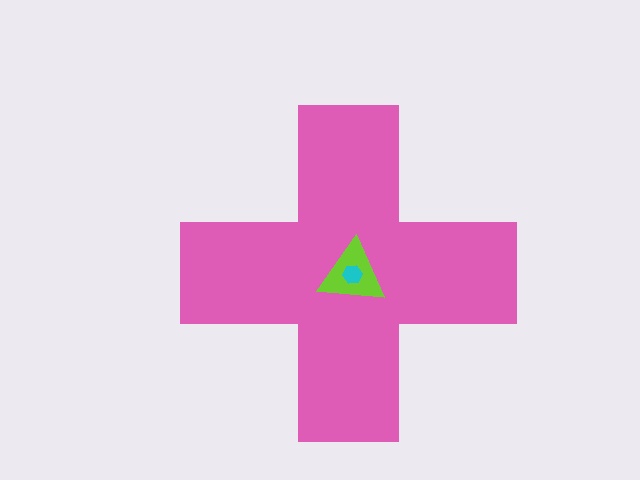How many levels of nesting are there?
3.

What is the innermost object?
The cyan hexagon.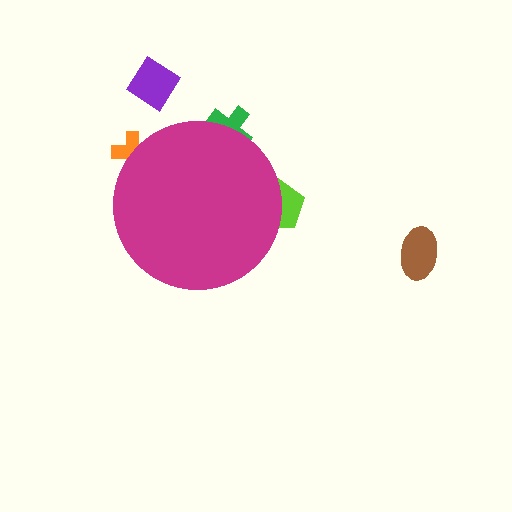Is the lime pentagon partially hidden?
Yes, the lime pentagon is partially hidden behind the magenta circle.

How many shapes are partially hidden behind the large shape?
3 shapes are partially hidden.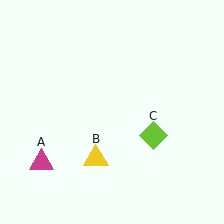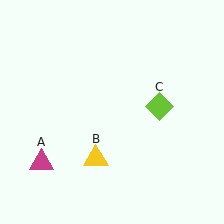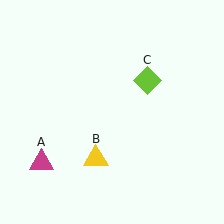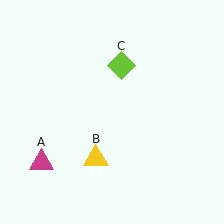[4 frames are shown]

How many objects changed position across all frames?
1 object changed position: lime diamond (object C).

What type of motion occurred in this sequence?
The lime diamond (object C) rotated counterclockwise around the center of the scene.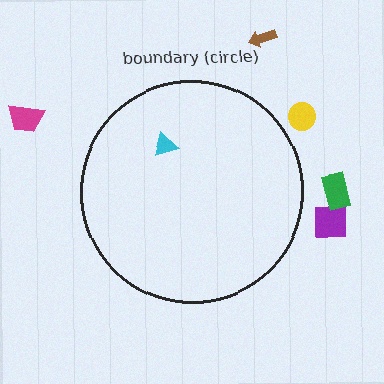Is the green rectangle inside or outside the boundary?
Outside.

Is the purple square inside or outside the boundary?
Outside.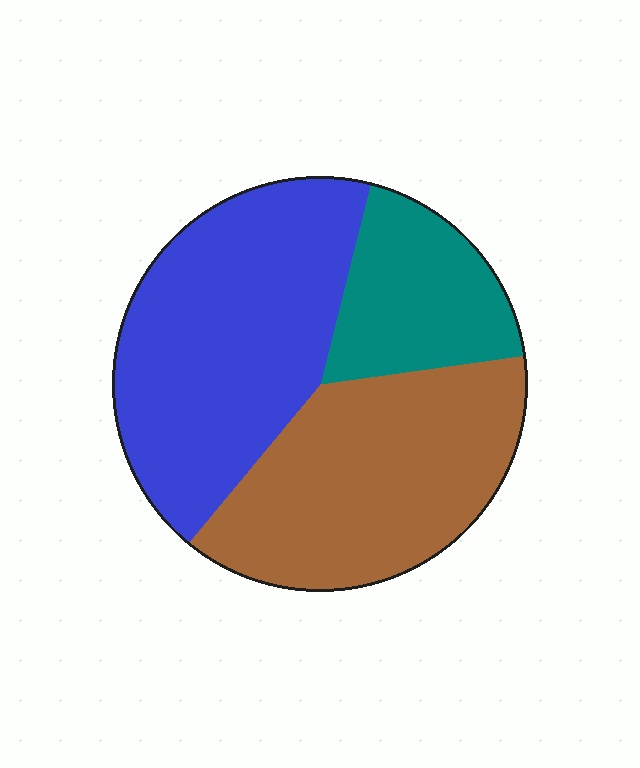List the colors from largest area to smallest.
From largest to smallest: blue, brown, teal.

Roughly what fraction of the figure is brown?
Brown covers 38% of the figure.